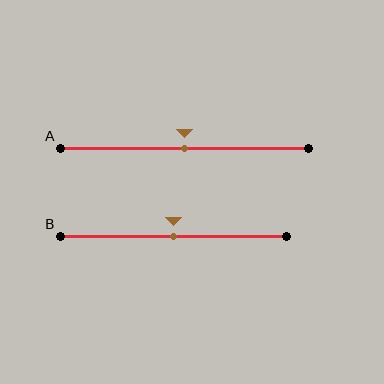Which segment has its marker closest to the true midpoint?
Segment A has its marker closest to the true midpoint.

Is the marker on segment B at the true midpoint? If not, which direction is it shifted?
Yes, the marker on segment B is at the true midpoint.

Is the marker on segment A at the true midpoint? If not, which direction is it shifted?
Yes, the marker on segment A is at the true midpoint.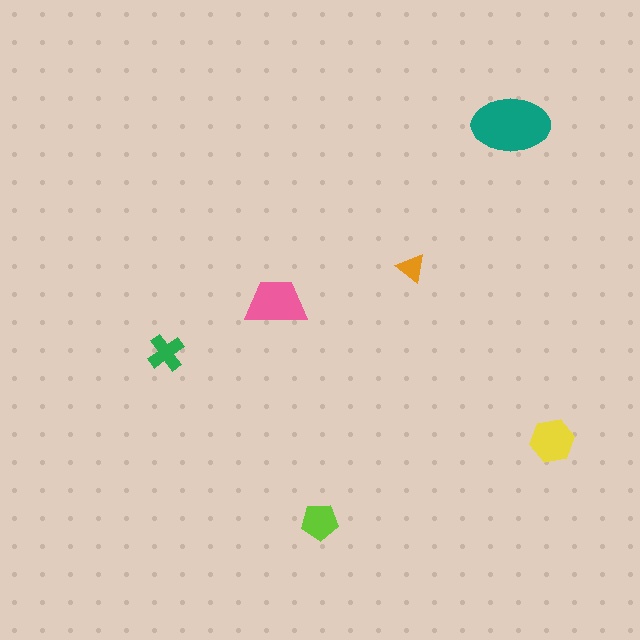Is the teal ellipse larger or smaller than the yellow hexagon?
Larger.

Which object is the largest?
The teal ellipse.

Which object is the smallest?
The orange triangle.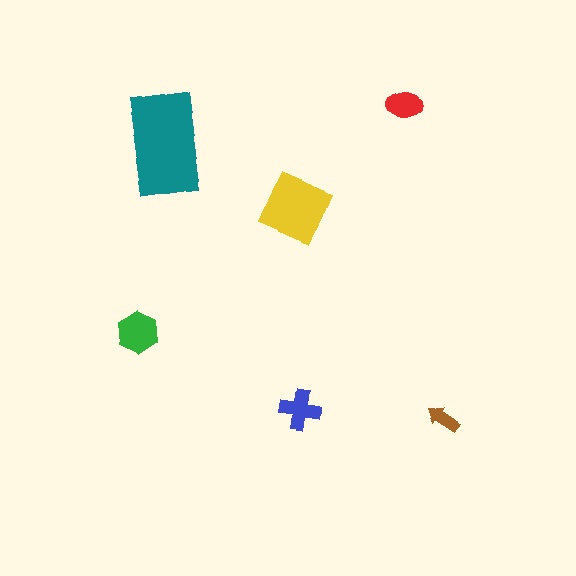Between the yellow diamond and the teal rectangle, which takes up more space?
The teal rectangle.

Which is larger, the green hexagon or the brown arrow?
The green hexagon.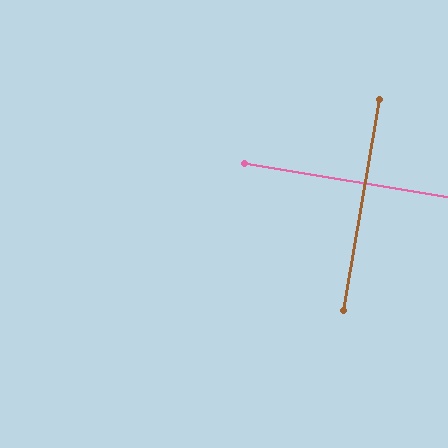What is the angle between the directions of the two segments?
Approximately 90 degrees.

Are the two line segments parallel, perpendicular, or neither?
Perpendicular — they meet at approximately 90°.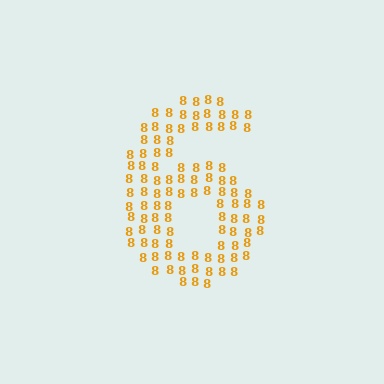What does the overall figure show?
The overall figure shows the digit 6.